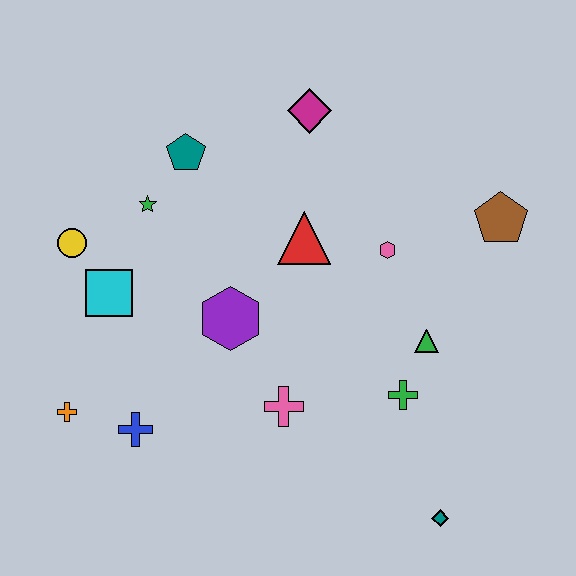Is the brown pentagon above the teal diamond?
Yes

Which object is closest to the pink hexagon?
The red triangle is closest to the pink hexagon.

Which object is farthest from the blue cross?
The brown pentagon is farthest from the blue cross.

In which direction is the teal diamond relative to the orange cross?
The teal diamond is to the right of the orange cross.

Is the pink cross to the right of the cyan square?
Yes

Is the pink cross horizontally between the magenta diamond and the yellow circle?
Yes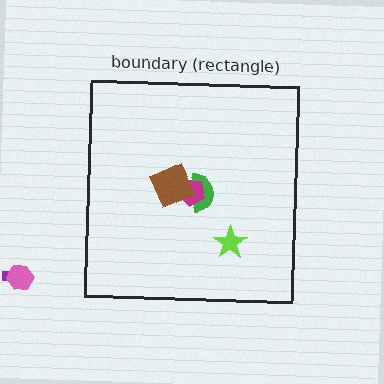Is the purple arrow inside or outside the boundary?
Outside.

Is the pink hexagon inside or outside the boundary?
Outside.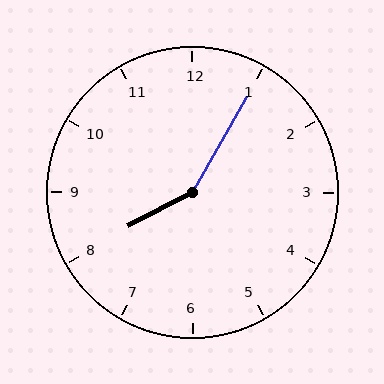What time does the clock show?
8:05.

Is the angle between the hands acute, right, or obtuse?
It is obtuse.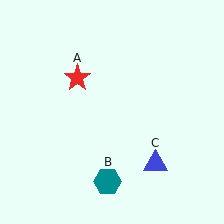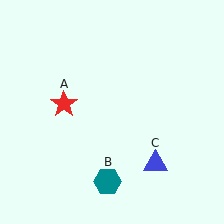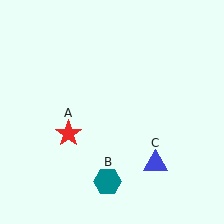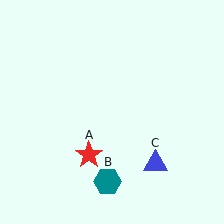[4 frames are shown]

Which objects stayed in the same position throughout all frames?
Teal hexagon (object B) and blue triangle (object C) remained stationary.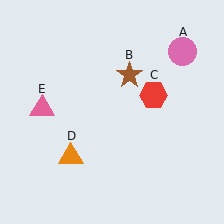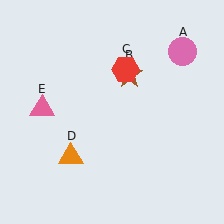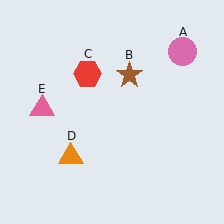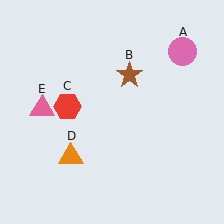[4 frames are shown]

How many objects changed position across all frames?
1 object changed position: red hexagon (object C).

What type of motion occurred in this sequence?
The red hexagon (object C) rotated counterclockwise around the center of the scene.